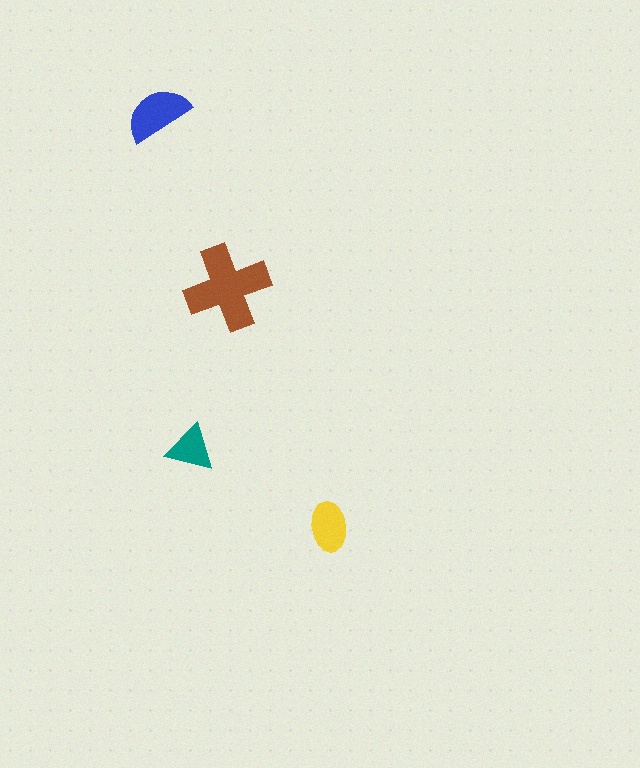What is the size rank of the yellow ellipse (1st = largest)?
3rd.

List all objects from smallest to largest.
The teal triangle, the yellow ellipse, the blue semicircle, the brown cross.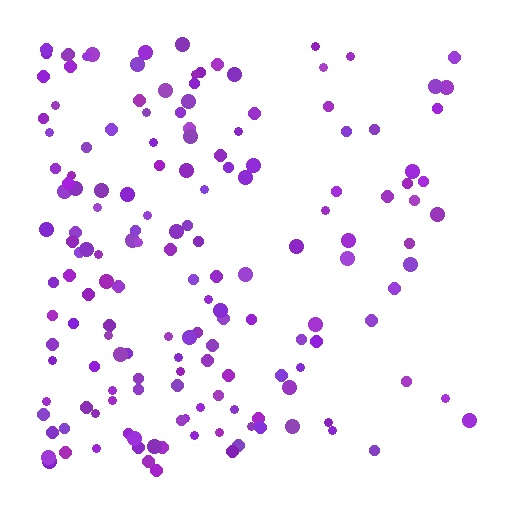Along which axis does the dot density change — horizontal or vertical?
Horizontal.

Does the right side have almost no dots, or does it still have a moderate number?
Still a moderate number, just noticeably fewer than the left.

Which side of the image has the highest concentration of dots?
The left.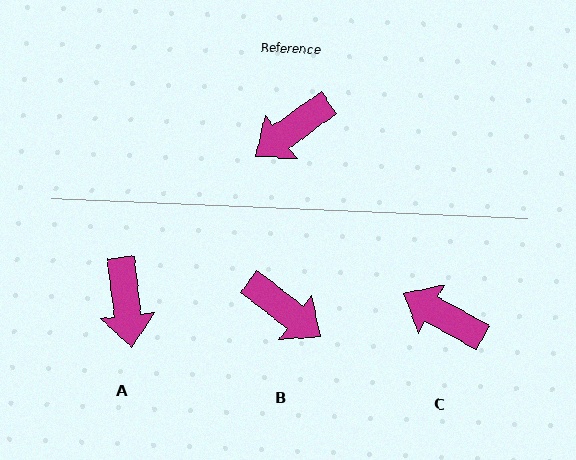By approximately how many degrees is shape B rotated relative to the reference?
Approximately 106 degrees counter-clockwise.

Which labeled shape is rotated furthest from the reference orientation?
B, about 106 degrees away.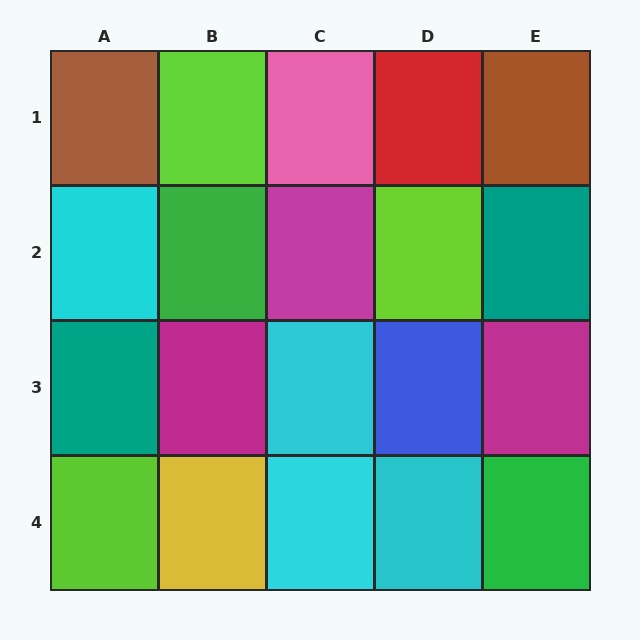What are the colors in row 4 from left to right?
Lime, yellow, cyan, cyan, green.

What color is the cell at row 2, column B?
Green.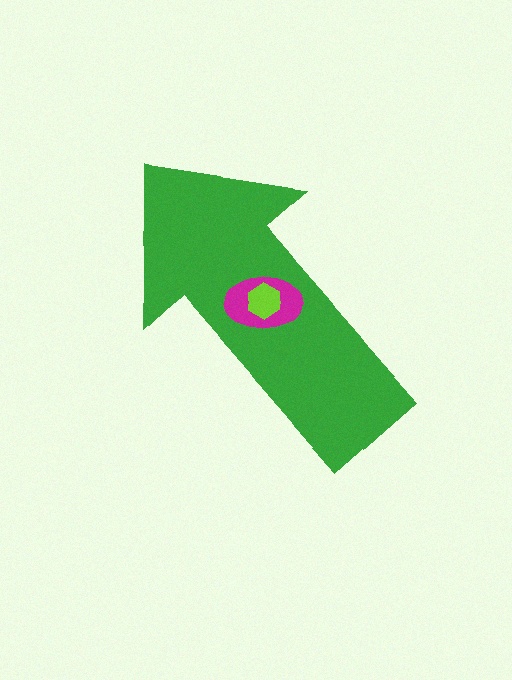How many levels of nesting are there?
3.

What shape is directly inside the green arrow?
The magenta ellipse.